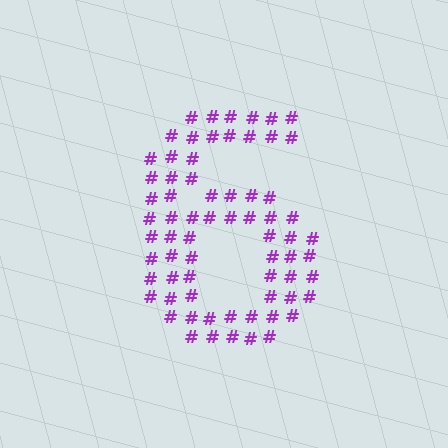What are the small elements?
The small elements are hash symbols.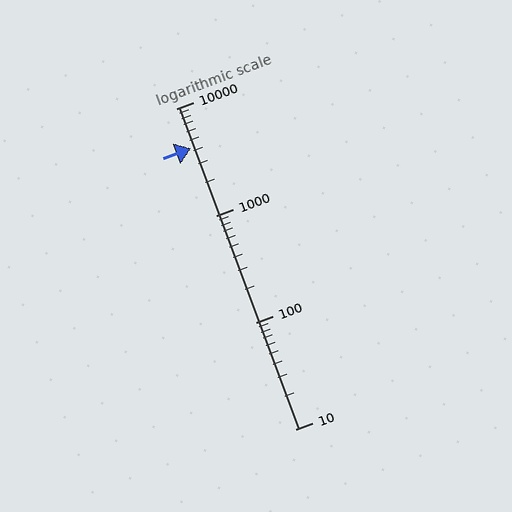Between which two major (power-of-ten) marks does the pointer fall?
The pointer is between 1000 and 10000.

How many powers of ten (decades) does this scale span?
The scale spans 3 decades, from 10 to 10000.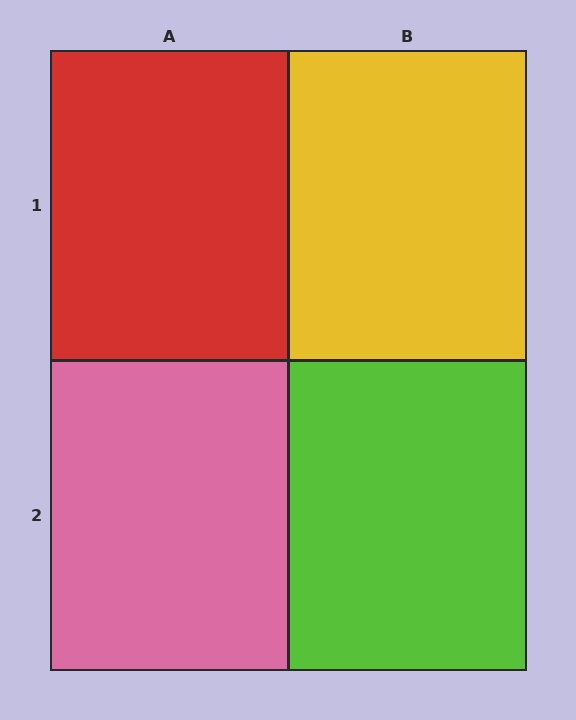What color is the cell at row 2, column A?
Pink.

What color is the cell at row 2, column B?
Lime.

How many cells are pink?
1 cell is pink.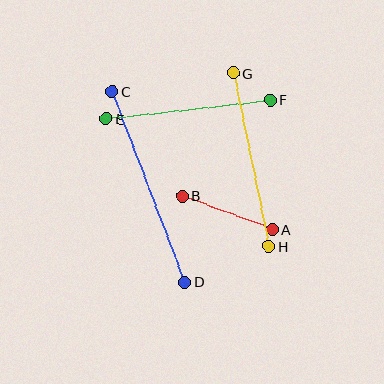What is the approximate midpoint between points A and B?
The midpoint is at approximately (227, 213) pixels.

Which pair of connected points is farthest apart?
Points C and D are farthest apart.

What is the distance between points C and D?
The distance is approximately 204 pixels.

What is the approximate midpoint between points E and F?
The midpoint is at approximately (188, 109) pixels.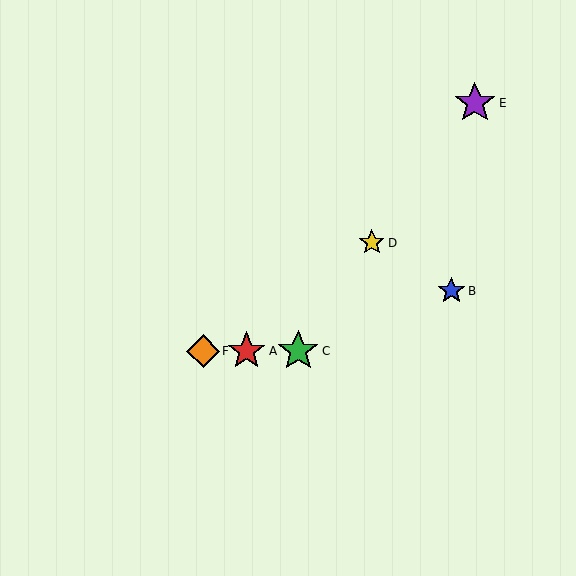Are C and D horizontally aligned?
No, C is at y≈351 and D is at y≈243.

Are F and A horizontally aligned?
Yes, both are at y≈351.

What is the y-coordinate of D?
Object D is at y≈243.